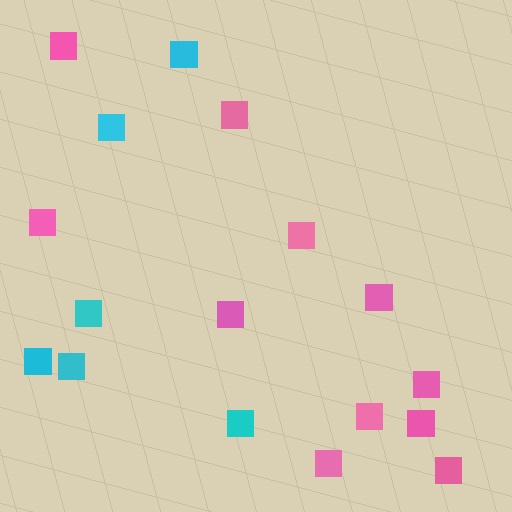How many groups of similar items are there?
There are 2 groups: one group of cyan squares (6) and one group of pink squares (11).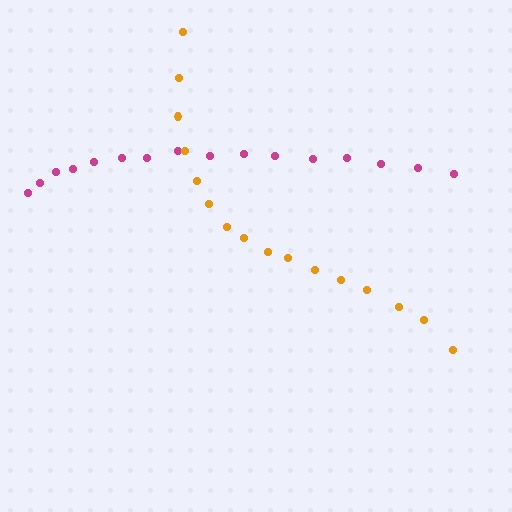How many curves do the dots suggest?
There are 2 distinct paths.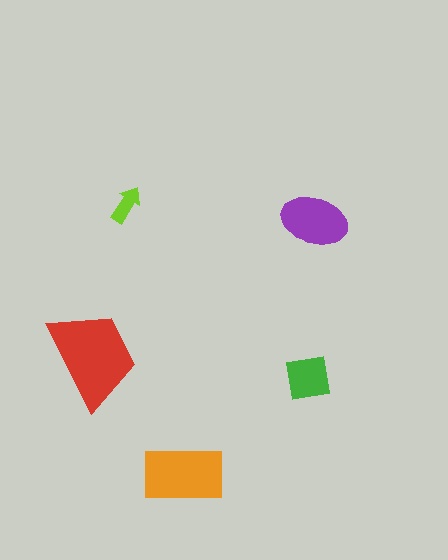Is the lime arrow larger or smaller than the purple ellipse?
Smaller.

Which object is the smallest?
The lime arrow.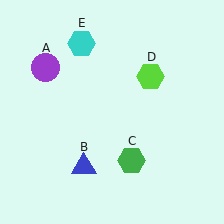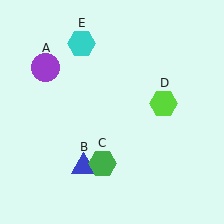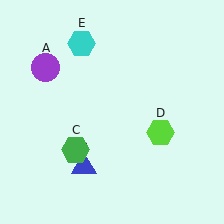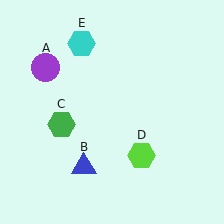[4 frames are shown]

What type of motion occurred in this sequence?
The green hexagon (object C), lime hexagon (object D) rotated clockwise around the center of the scene.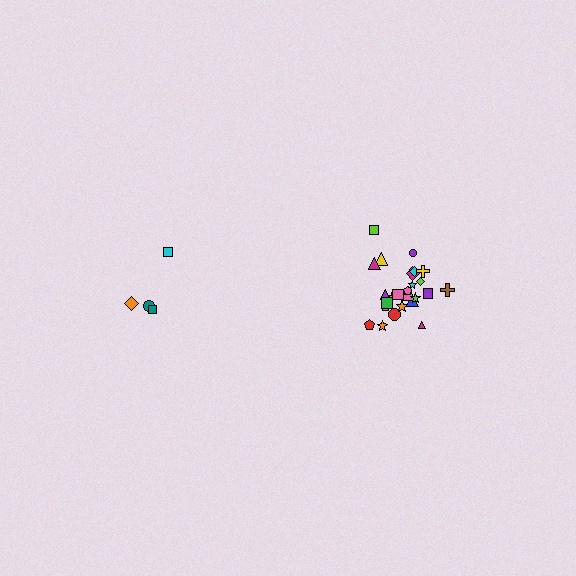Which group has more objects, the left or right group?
The right group.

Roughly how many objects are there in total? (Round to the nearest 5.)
Roughly 30 objects in total.